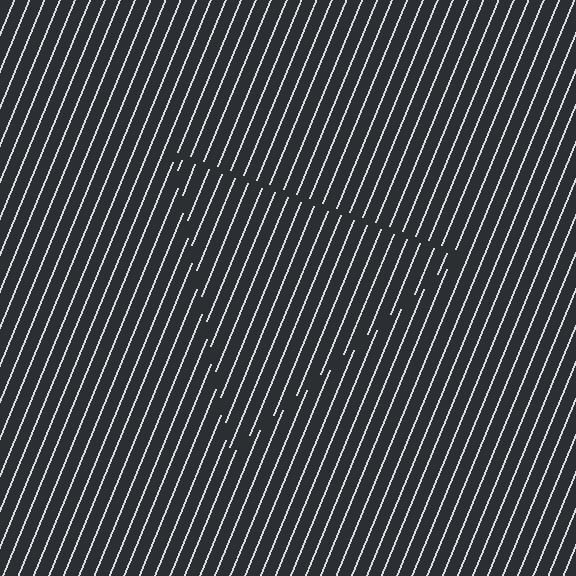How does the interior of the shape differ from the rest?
The interior of the shape contains the same grating, shifted by half a period — the contour is defined by the phase discontinuity where line-ends from the inner and outer gratings abut.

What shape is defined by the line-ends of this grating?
An illusory triangle. The interior of the shape contains the same grating, shifted by half a period — the contour is defined by the phase discontinuity where line-ends from the inner and outer gratings abut.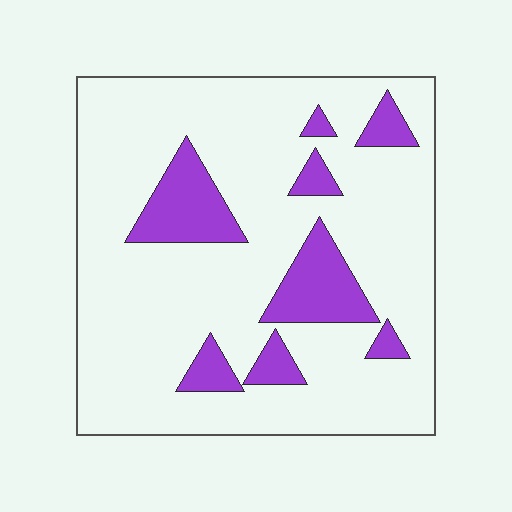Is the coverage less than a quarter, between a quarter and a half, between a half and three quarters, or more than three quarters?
Less than a quarter.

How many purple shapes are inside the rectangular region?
8.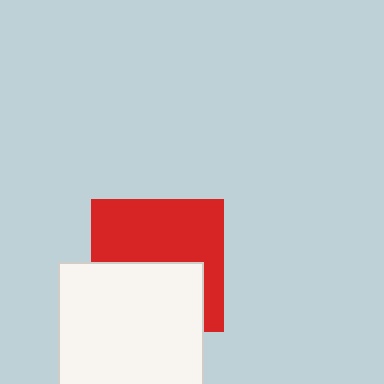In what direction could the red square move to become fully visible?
The red square could move up. That would shift it out from behind the white rectangle entirely.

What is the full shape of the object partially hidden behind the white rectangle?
The partially hidden object is a red square.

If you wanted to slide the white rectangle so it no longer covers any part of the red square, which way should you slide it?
Slide it down — that is the most direct way to separate the two shapes.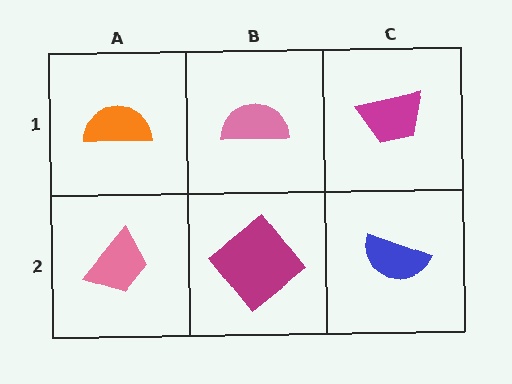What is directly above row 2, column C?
A magenta trapezoid.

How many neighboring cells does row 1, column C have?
2.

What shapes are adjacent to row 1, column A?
A pink trapezoid (row 2, column A), a pink semicircle (row 1, column B).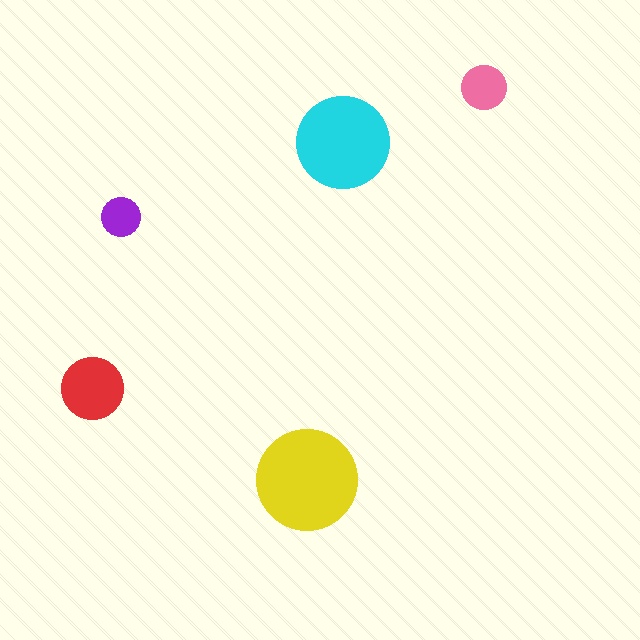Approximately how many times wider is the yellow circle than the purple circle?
About 2.5 times wider.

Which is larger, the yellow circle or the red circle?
The yellow one.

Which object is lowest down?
The yellow circle is bottommost.